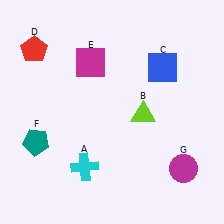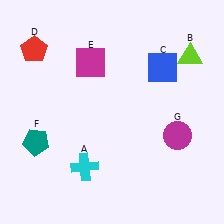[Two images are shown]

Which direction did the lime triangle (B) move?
The lime triangle (B) moved up.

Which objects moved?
The objects that moved are: the lime triangle (B), the magenta circle (G).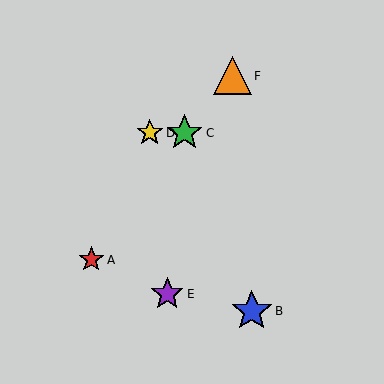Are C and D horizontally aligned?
Yes, both are at y≈133.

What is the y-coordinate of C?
Object C is at y≈133.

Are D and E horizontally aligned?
No, D is at y≈133 and E is at y≈294.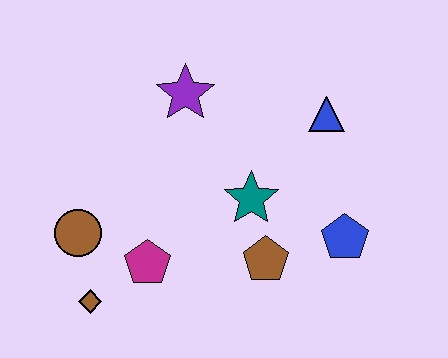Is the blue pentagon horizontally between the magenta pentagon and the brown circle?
No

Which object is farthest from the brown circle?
The blue triangle is farthest from the brown circle.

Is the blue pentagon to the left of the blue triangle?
No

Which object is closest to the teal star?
The brown pentagon is closest to the teal star.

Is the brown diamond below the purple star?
Yes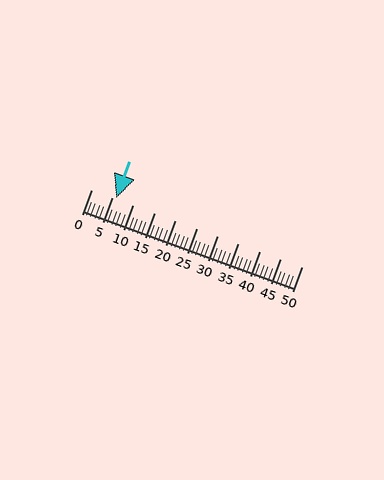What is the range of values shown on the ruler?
The ruler shows values from 0 to 50.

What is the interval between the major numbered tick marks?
The major tick marks are spaced 5 units apart.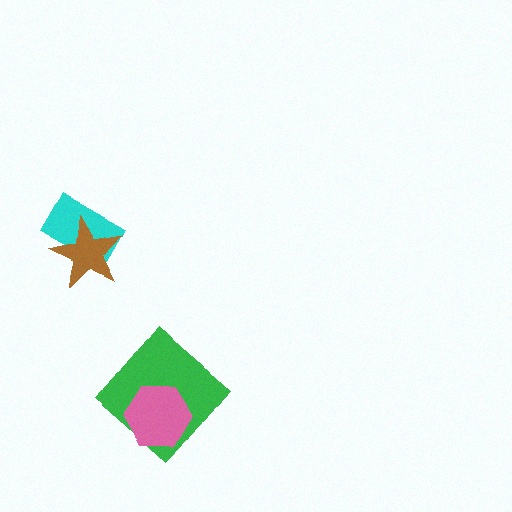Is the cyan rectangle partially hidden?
Yes, it is partially covered by another shape.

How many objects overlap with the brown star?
1 object overlaps with the brown star.